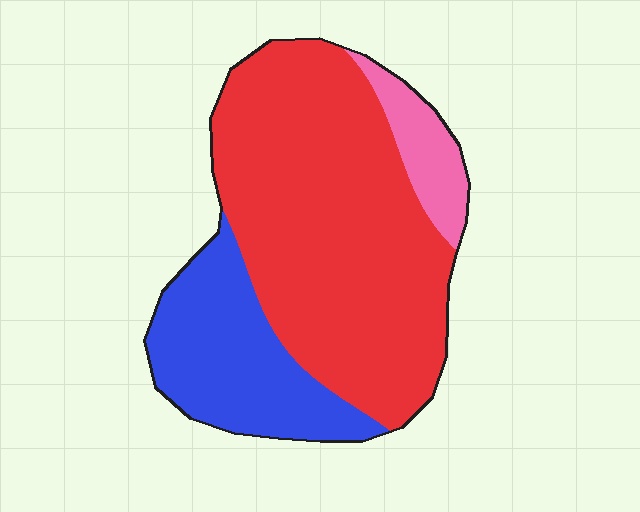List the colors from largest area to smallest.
From largest to smallest: red, blue, pink.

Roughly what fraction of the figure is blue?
Blue takes up about one quarter (1/4) of the figure.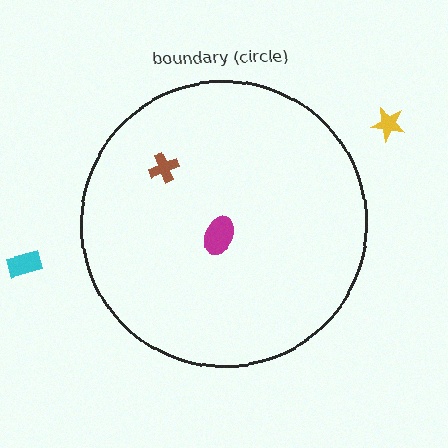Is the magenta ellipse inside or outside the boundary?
Inside.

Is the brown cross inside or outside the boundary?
Inside.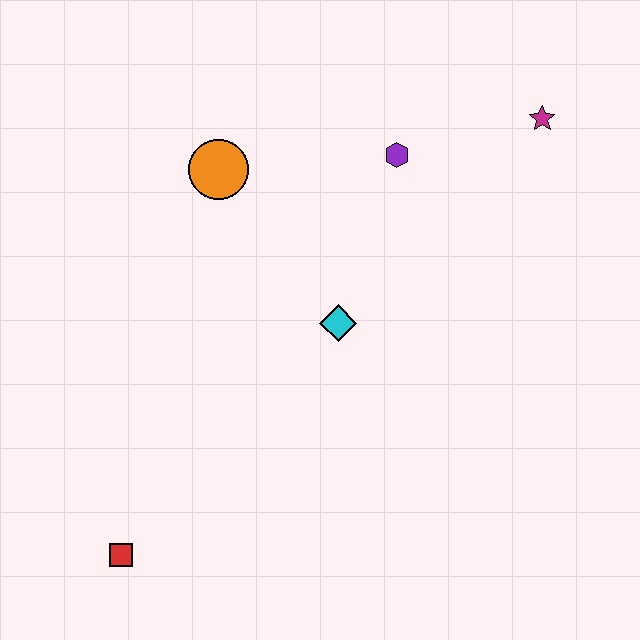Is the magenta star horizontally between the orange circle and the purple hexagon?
No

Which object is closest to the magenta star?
The purple hexagon is closest to the magenta star.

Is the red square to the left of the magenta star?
Yes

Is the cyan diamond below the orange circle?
Yes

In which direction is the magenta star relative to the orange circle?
The magenta star is to the right of the orange circle.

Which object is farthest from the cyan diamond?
The red square is farthest from the cyan diamond.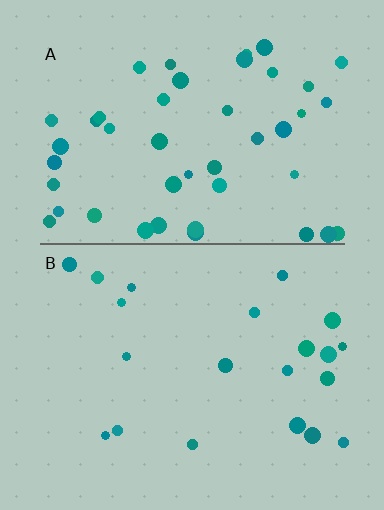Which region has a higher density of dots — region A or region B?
A (the top).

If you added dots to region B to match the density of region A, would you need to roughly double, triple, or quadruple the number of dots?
Approximately double.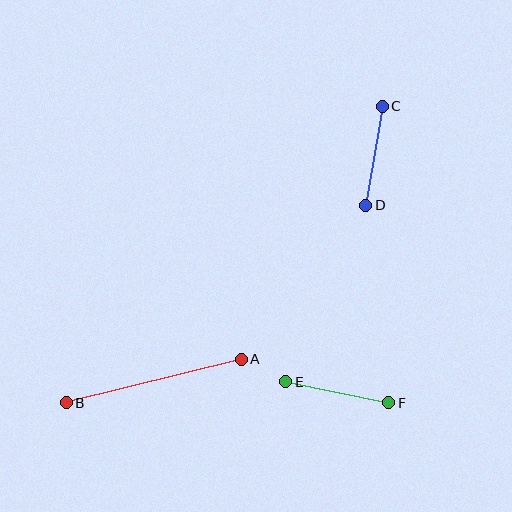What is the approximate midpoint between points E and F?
The midpoint is at approximately (337, 392) pixels.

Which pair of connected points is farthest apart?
Points A and B are farthest apart.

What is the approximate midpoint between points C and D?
The midpoint is at approximately (374, 156) pixels.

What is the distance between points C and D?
The distance is approximately 100 pixels.